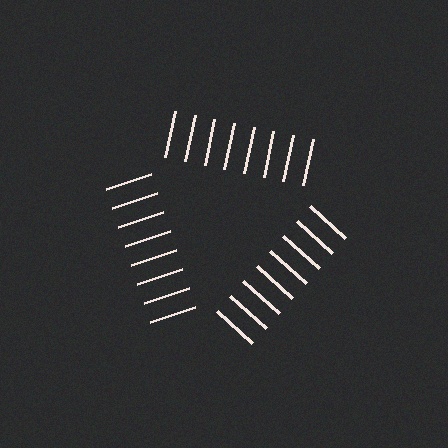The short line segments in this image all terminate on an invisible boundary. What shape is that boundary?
An illusory triangle — the line segments terminate on its edges but no continuous stroke is drawn.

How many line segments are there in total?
24 — 8 along each of the 3 edges.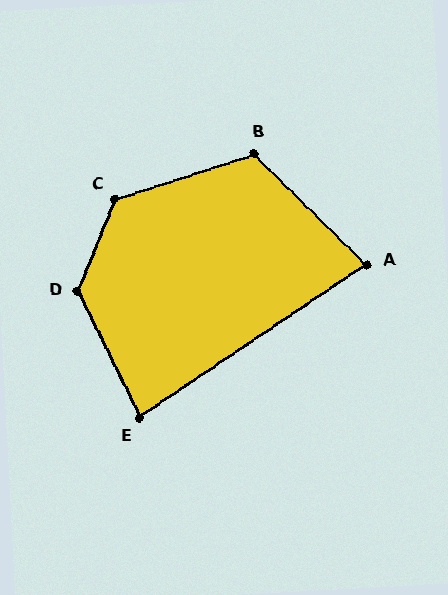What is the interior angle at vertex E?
Approximately 82 degrees (acute).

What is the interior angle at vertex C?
Approximately 130 degrees (obtuse).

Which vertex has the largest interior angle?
D, at approximately 131 degrees.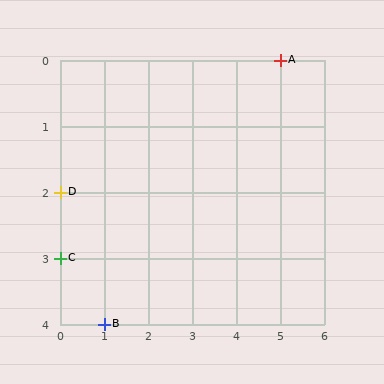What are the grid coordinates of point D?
Point D is at grid coordinates (0, 2).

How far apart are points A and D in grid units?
Points A and D are 5 columns and 2 rows apart (about 5.4 grid units diagonally).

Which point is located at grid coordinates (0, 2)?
Point D is at (0, 2).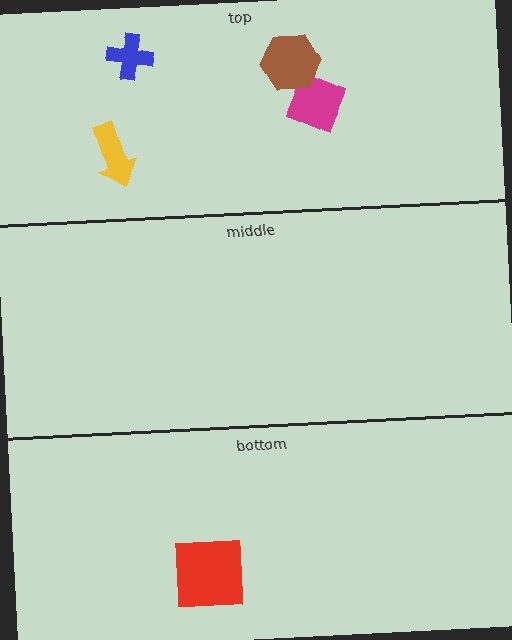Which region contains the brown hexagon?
The top region.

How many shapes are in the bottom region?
1.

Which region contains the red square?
The bottom region.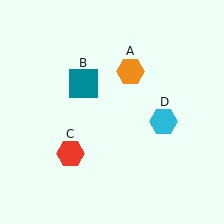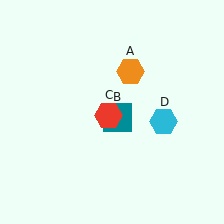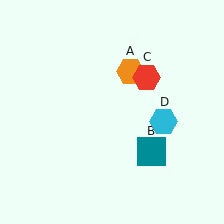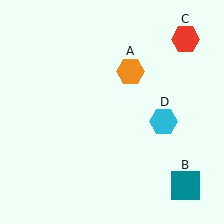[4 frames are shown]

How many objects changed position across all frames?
2 objects changed position: teal square (object B), red hexagon (object C).